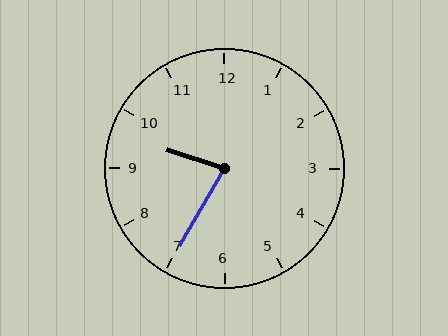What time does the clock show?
9:35.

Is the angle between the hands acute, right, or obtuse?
It is acute.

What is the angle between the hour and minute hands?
Approximately 78 degrees.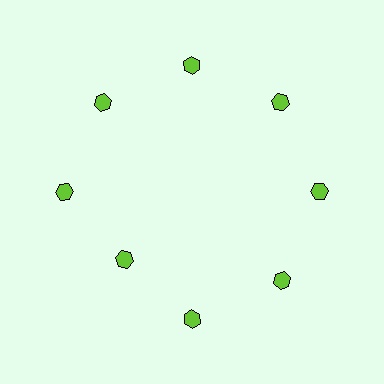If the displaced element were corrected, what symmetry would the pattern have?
It would have 8-fold rotational symmetry — the pattern would map onto itself every 45 degrees.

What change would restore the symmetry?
The symmetry would be restored by moving it outward, back onto the ring so that all 8 hexagons sit at equal angles and equal distance from the center.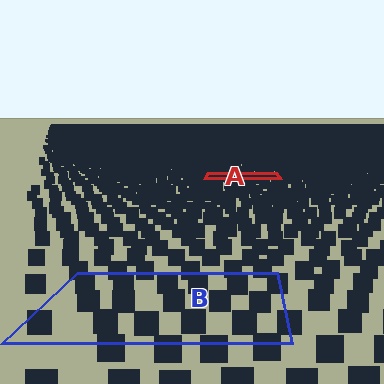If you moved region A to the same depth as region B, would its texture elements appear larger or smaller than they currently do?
They would appear larger. At a closer depth, the same texture elements are projected at a bigger on-screen size.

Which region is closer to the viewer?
Region B is closer. The texture elements there are larger and more spread out.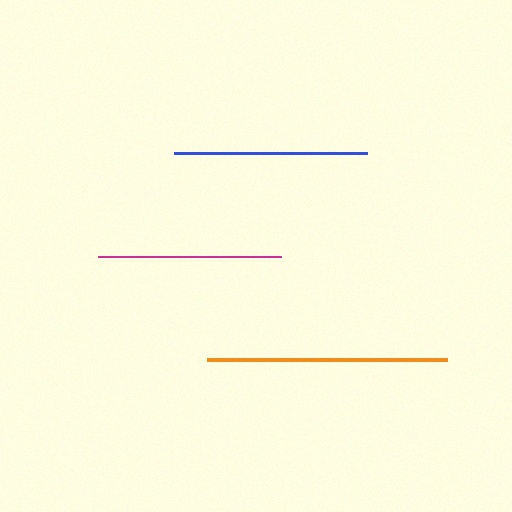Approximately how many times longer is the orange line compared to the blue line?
The orange line is approximately 1.2 times the length of the blue line.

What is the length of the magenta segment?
The magenta segment is approximately 183 pixels long.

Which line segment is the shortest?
The magenta line is the shortest at approximately 183 pixels.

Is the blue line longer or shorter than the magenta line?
The blue line is longer than the magenta line.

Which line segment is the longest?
The orange line is the longest at approximately 240 pixels.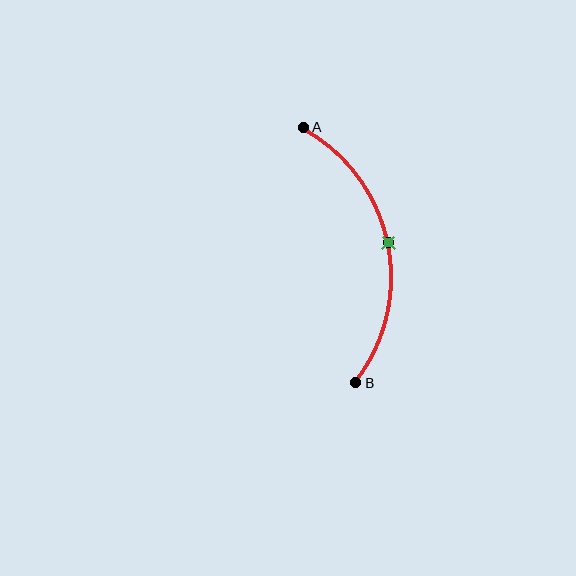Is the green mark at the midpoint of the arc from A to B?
Yes. The green mark lies on the arc at equal arc-length from both A and B — it is the arc midpoint.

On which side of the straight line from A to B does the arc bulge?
The arc bulges to the right of the straight line connecting A and B.